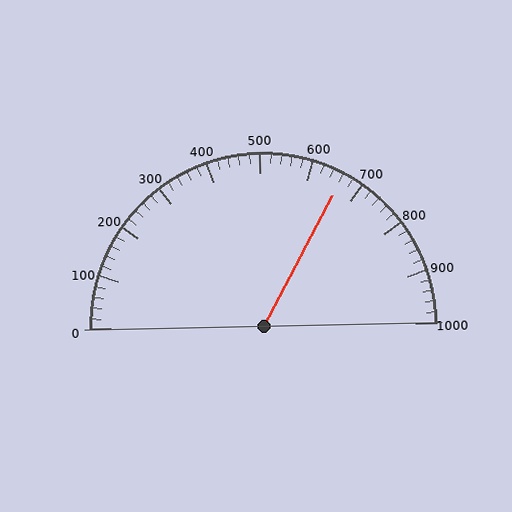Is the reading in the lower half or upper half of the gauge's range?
The reading is in the upper half of the range (0 to 1000).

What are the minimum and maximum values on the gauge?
The gauge ranges from 0 to 1000.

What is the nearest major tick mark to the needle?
The nearest major tick mark is 700.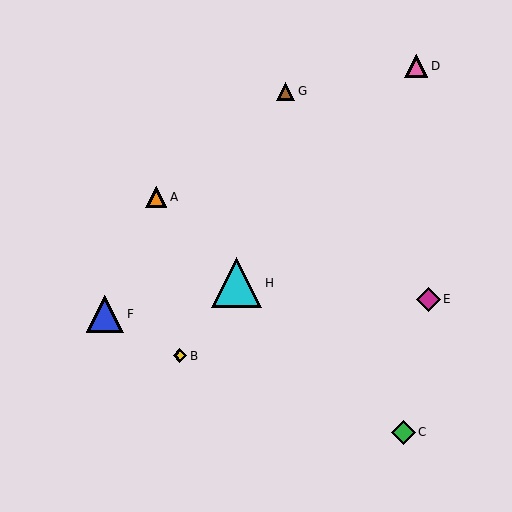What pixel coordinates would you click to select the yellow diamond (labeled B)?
Click at (180, 356) to select the yellow diamond B.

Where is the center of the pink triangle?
The center of the pink triangle is at (416, 66).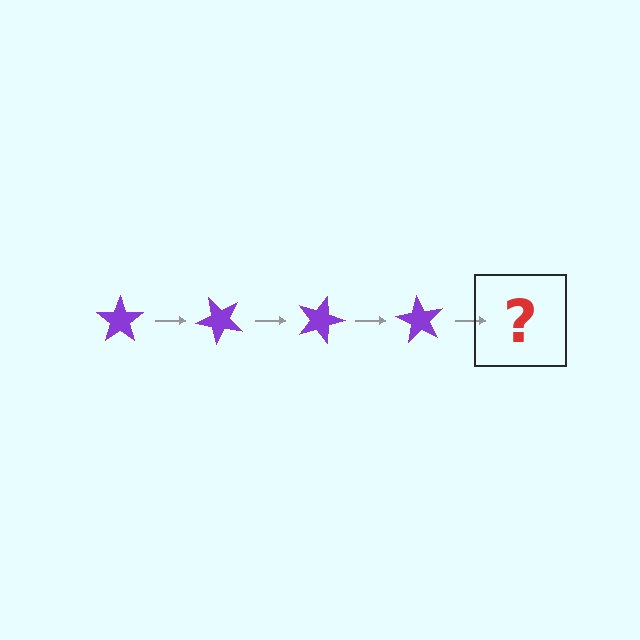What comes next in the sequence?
The next element should be a purple star rotated 180 degrees.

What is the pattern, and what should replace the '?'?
The pattern is that the star rotates 45 degrees each step. The '?' should be a purple star rotated 180 degrees.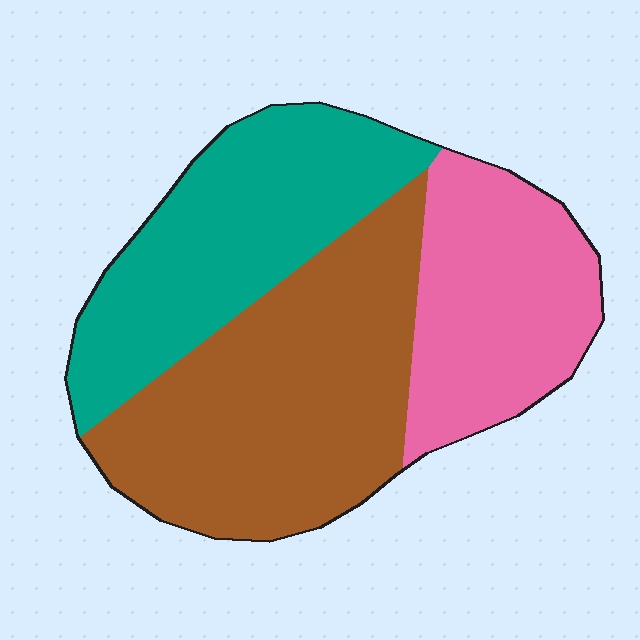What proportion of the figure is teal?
Teal covers 32% of the figure.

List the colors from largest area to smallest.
From largest to smallest: brown, teal, pink.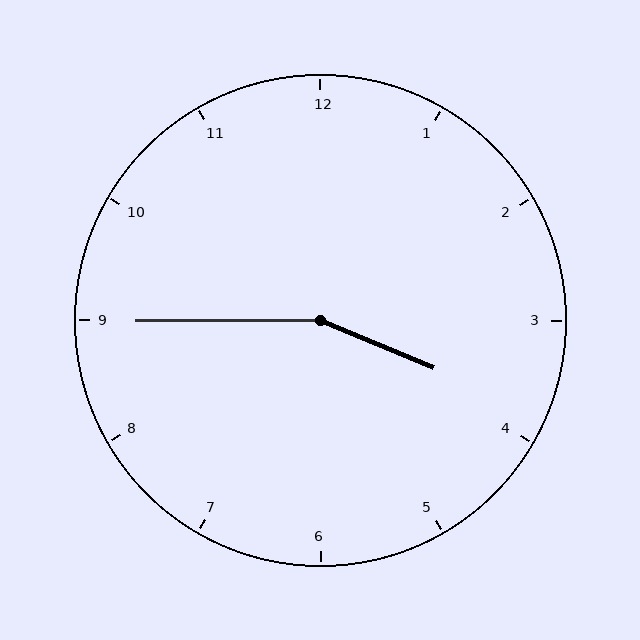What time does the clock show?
3:45.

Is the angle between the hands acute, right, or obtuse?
It is obtuse.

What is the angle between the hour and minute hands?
Approximately 158 degrees.